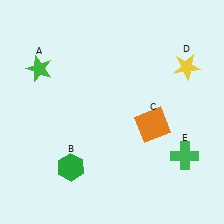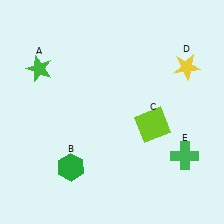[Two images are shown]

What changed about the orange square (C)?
In Image 1, C is orange. In Image 2, it changed to lime.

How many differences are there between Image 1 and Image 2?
There is 1 difference between the two images.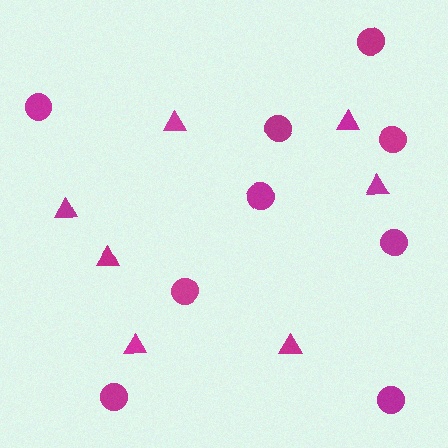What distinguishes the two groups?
There are 2 groups: one group of circles (9) and one group of triangles (7).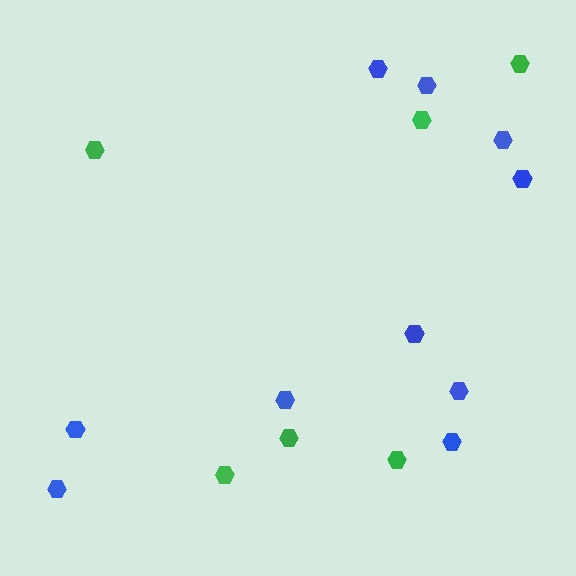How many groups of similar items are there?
There are 2 groups: one group of green hexagons (6) and one group of blue hexagons (10).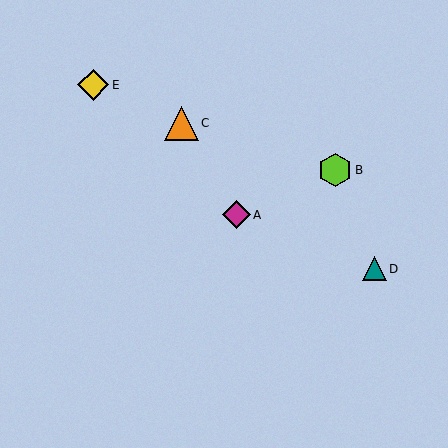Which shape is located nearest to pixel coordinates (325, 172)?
The lime hexagon (labeled B) at (335, 170) is nearest to that location.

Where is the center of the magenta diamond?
The center of the magenta diamond is at (236, 215).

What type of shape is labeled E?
Shape E is a yellow diamond.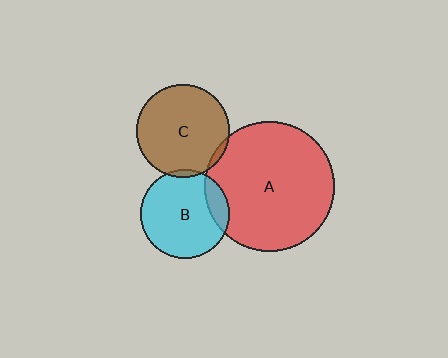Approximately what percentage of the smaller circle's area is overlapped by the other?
Approximately 5%.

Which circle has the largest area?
Circle A (red).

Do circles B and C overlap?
Yes.